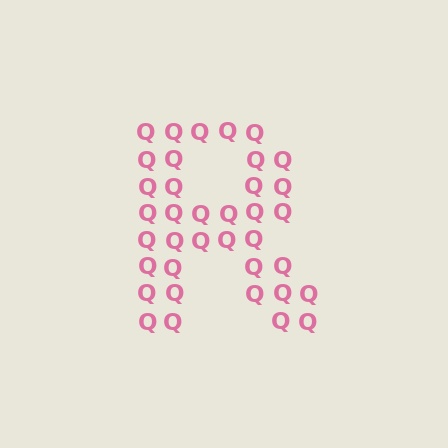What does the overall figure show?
The overall figure shows the letter R.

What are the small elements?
The small elements are letter Q's.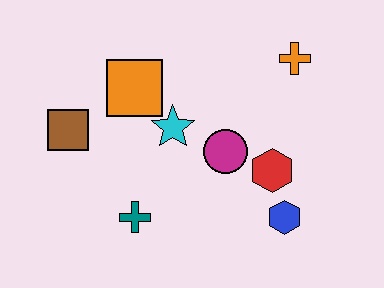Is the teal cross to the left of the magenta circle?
Yes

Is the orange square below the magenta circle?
No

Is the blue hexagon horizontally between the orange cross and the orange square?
Yes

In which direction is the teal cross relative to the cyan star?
The teal cross is below the cyan star.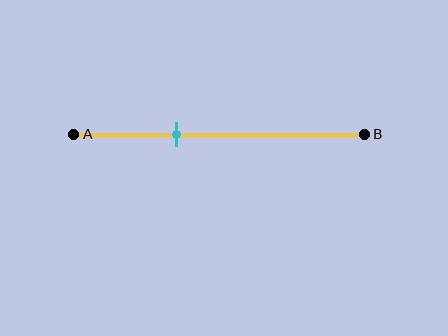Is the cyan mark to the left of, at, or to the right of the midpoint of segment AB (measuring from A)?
The cyan mark is to the left of the midpoint of segment AB.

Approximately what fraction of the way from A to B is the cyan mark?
The cyan mark is approximately 35% of the way from A to B.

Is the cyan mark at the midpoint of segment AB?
No, the mark is at about 35% from A, not at the 50% midpoint.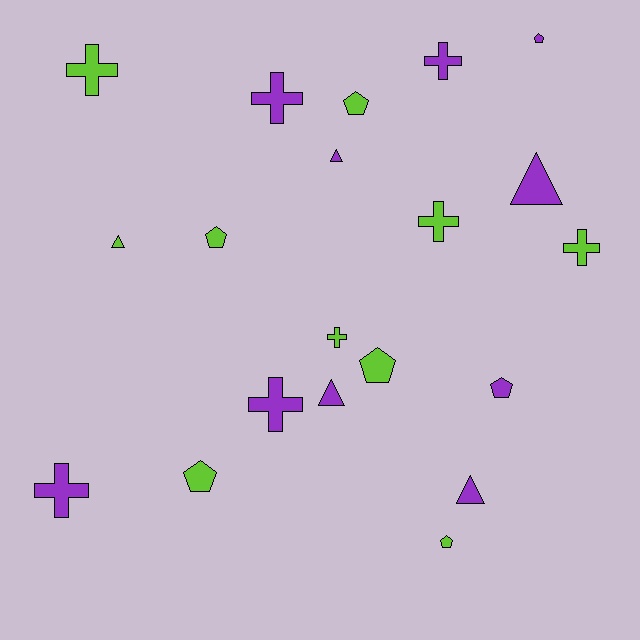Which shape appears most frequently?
Cross, with 8 objects.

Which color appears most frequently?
Purple, with 10 objects.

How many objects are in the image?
There are 20 objects.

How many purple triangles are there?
There are 4 purple triangles.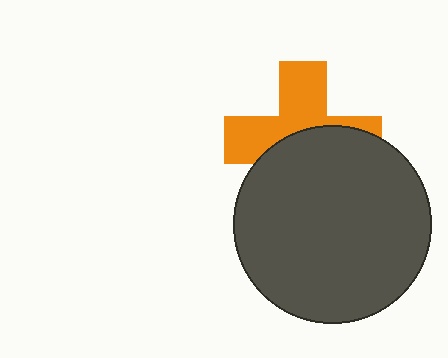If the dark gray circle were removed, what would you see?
You would see the complete orange cross.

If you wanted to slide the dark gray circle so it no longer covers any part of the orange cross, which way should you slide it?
Slide it down — that is the most direct way to separate the two shapes.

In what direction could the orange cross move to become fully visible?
The orange cross could move up. That would shift it out from behind the dark gray circle entirely.